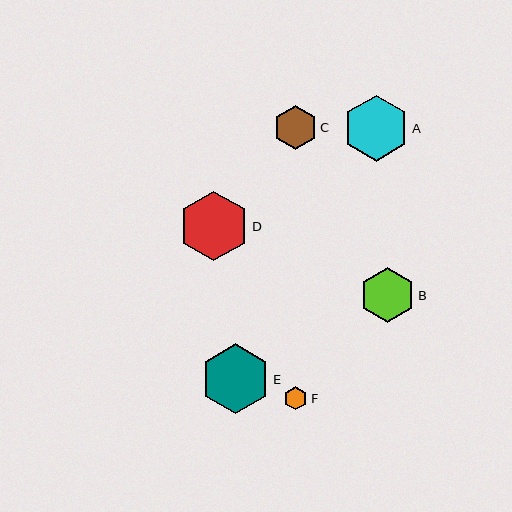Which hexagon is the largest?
Hexagon E is the largest with a size of approximately 70 pixels.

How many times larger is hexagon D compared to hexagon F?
Hexagon D is approximately 3.0 times the size of hexagon F.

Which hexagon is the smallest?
Hexagon F is the smallest with a size of approximately 23 pixels.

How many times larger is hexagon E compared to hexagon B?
Hexagon E is approximately 1.3 times the size of hexagon B.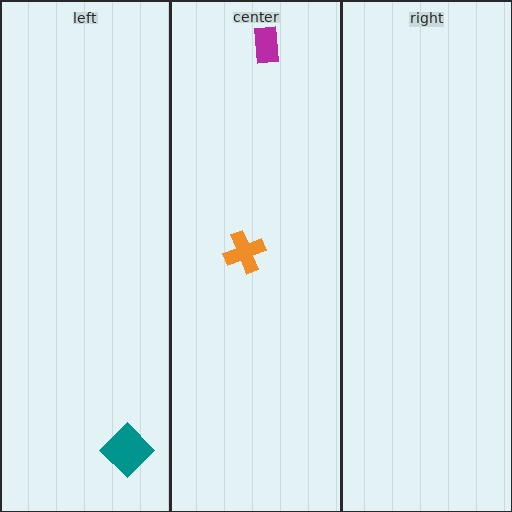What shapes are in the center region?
The magenta rectangle, the orange cross.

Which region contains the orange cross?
The center region.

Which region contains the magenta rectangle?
The center region.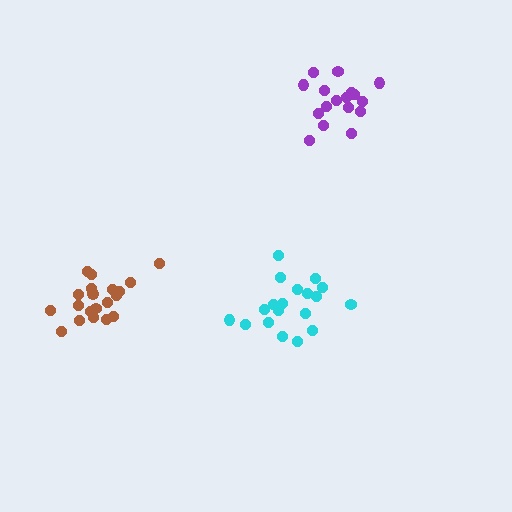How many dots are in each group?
Group 1: 17 dots, Group 2: 19 dots, Group 3: 20 dots (56 total).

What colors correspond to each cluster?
The clusters are colored: purple, cyan, brown.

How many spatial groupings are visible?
There are 3 spatial groupings.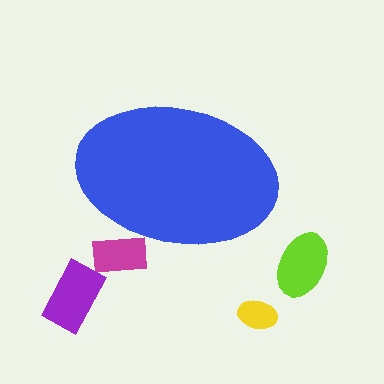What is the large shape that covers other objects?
A blue ellipse.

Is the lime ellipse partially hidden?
No, the lime ellipse is fully visible.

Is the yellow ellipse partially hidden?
No, the yellow ellipse is fully visible.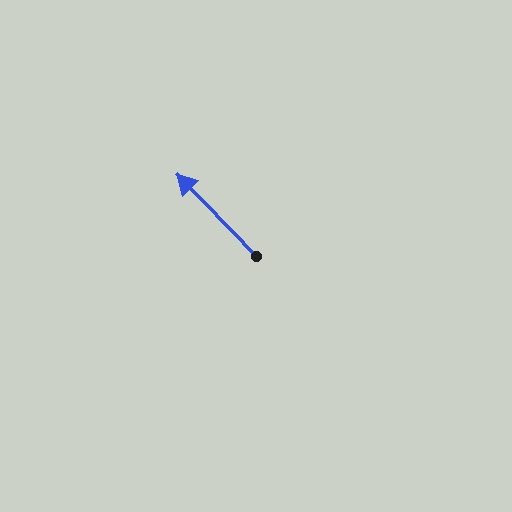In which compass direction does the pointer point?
Northwest.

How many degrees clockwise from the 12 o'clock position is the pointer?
Approximately 316 degrees.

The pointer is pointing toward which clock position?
Roughly 11 o'clock.